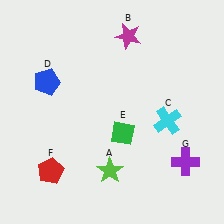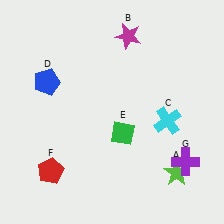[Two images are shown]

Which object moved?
The lime star (A) moved right.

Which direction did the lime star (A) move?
The lime star (A) moved right.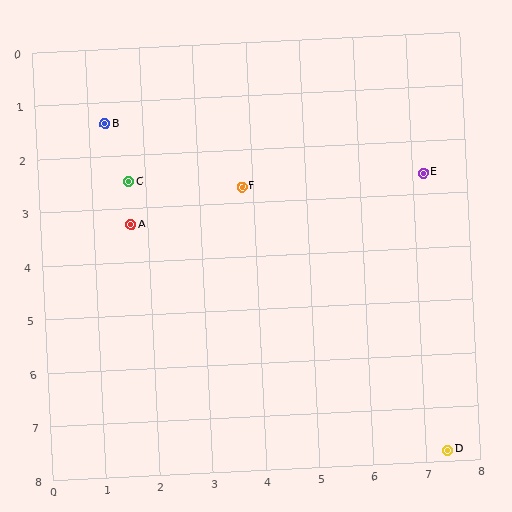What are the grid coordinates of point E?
Point E is at approximately (7.2, 2.6).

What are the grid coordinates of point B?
Point B is at approximately (1.3, 1.4).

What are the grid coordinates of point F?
Point F is at approximately (3.8, 2.7).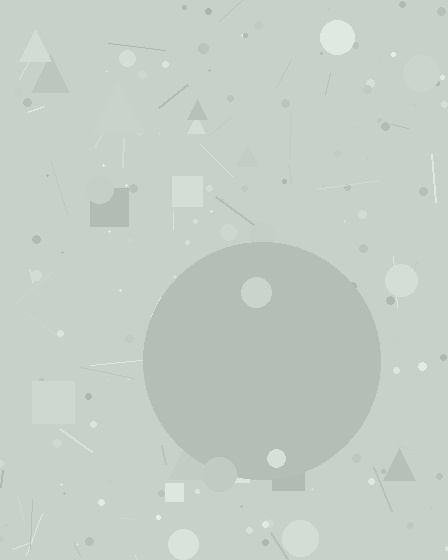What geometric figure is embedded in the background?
A circle is embedded in the background.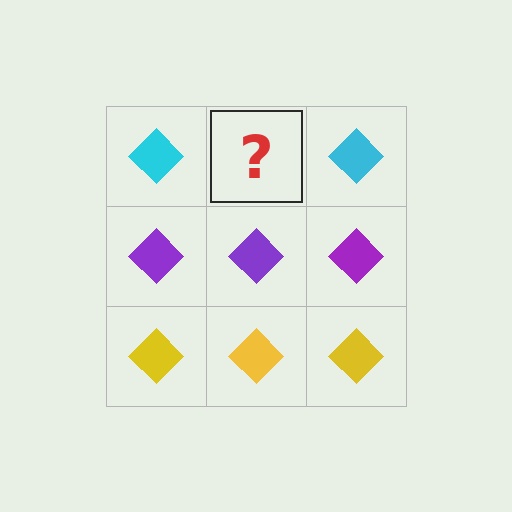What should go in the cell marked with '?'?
The missing cell should contain a cyan diamond.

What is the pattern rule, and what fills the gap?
The rule is that each row has a consistent color. The gap should be filled with a cyan diamond.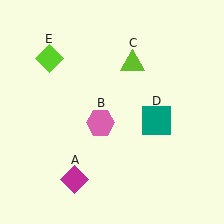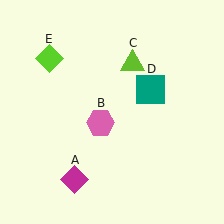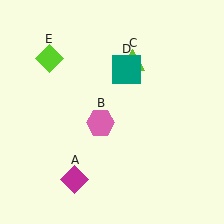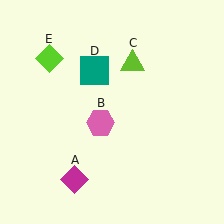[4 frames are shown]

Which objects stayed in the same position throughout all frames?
Magenta diamond (object A) and pink hexagon (object B) and lime triangle (object C) and lime diamond (object E) remained stationary.